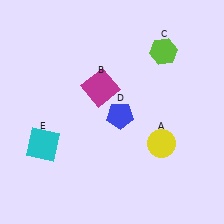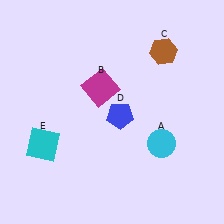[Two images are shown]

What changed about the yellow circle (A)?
In Image 1, A is yellow. In Image 2, it changed to cyan.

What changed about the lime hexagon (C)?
In Image 1, C is lime. In Image 2, it changed to brown.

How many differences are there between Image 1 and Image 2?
There are 2 differences between the two images.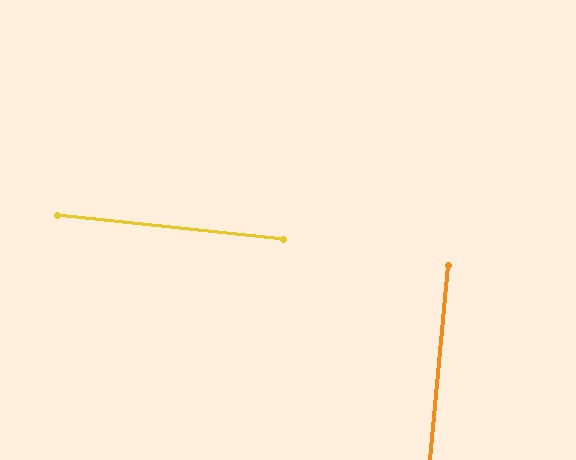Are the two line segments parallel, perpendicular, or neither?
Perpendicular — they meet at approximately 89°.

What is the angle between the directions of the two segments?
Approximately 89 degrees.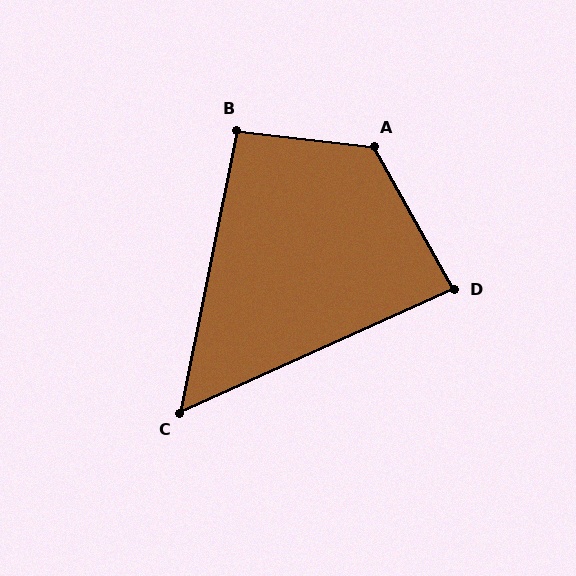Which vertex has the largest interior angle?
A, at approximately 126 degrees.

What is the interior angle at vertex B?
Approximately 95 degrees (approximately right).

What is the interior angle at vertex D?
Approximately 85 degrees (approximately right).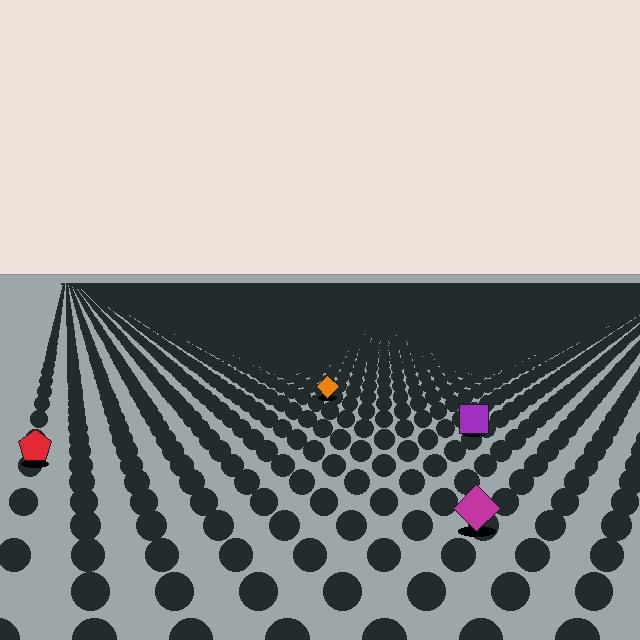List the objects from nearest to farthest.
From nearest to farthest: the magenta diamond, the red pentagon, the purple square, the orange diamond.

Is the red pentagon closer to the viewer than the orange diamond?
Yes. The red pentagon is closer — you can tell from the texture gradient: the ground texture is coarser near it.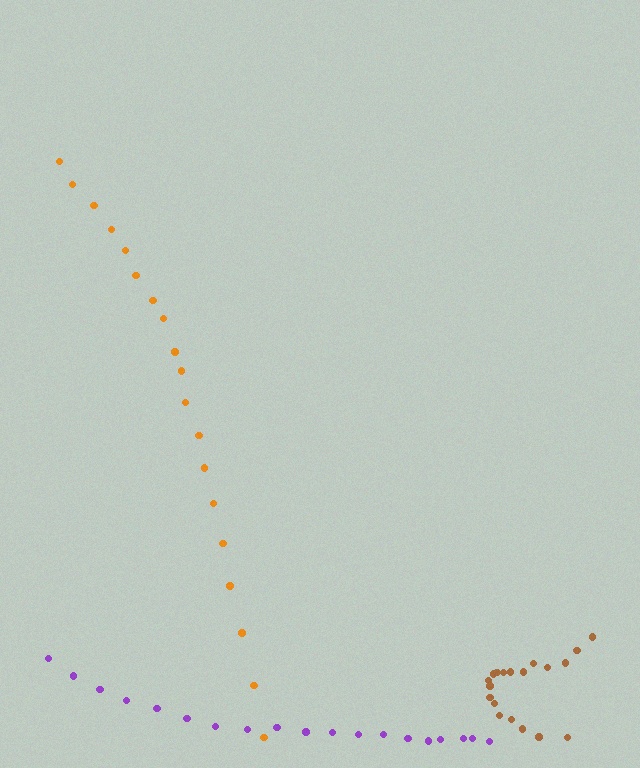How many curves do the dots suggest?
There are 3 distinct paths.